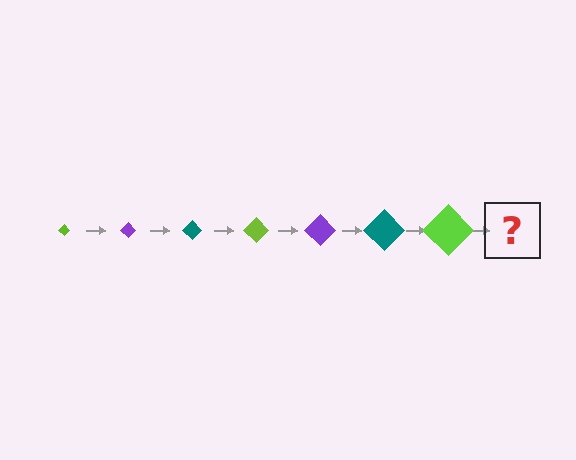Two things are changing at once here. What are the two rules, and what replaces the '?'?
The two rules are that the diamond grows larger each step and the color cycles through lime, purple, and teal. The '?' should be a purple diamond, larger than the previous one.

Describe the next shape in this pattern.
It should be a purple diamond, larger than the previous one.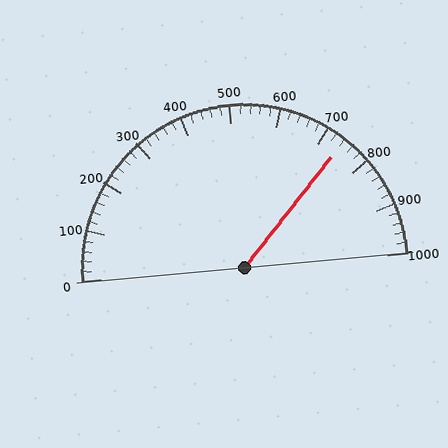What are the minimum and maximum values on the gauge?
The gauge ranges from 0 to 1000.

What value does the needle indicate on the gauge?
The needle indicates approximately 740.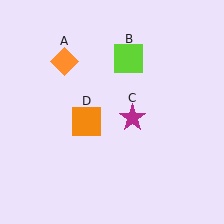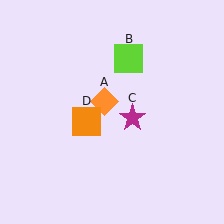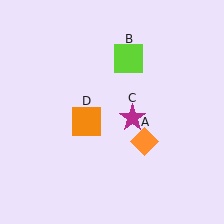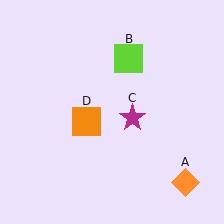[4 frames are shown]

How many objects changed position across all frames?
1 object changed position: orange diamond (object A).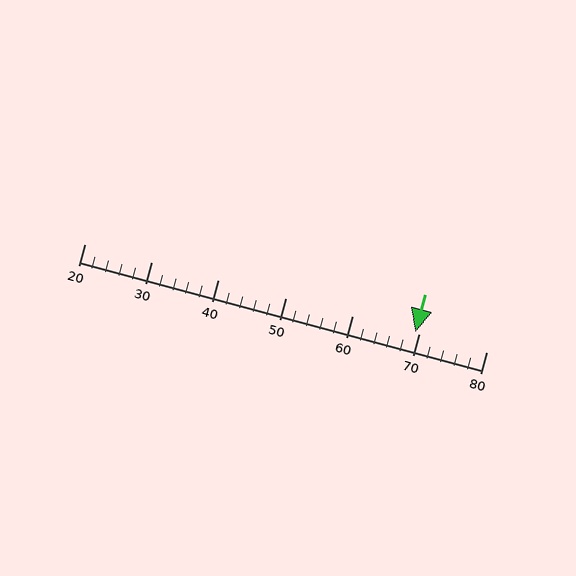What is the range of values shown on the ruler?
The ruler shows values from 20 to 80.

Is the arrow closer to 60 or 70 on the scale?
The arrow is closer to 70.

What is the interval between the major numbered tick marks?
The major tick marks are spaced 10 units apart.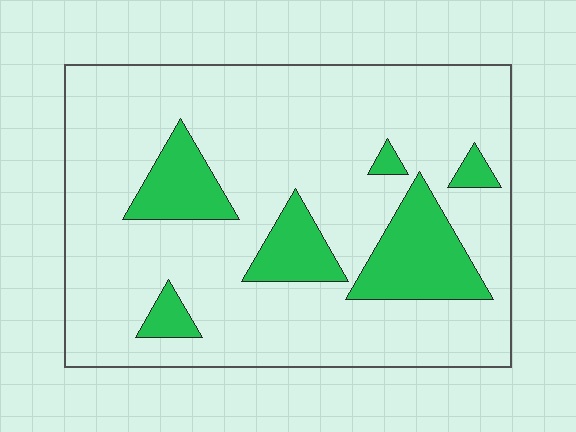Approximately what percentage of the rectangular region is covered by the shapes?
Approximately 20%.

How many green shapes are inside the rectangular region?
6.